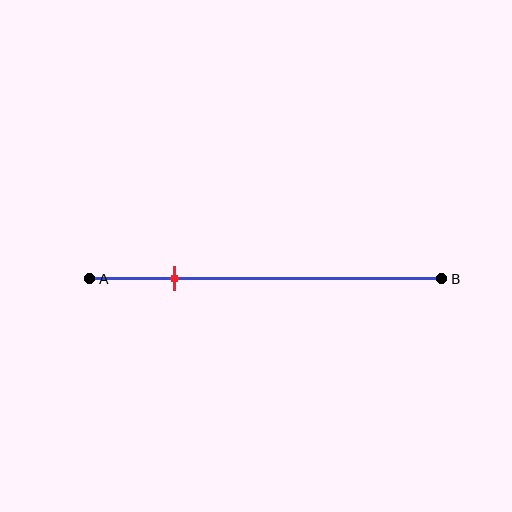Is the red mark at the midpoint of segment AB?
No, the mark is at about 25% from A, not at the 50% midpoint.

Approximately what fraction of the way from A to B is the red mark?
The red mark is approximately 25% of the way from A to B.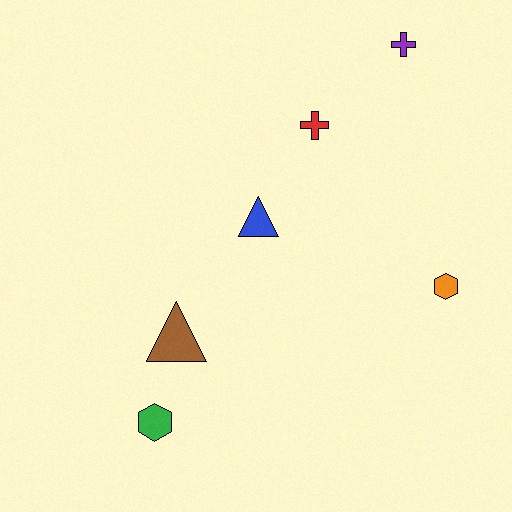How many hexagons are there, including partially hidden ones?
There are 2 hexagons.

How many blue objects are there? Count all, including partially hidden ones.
There is 1 blue object.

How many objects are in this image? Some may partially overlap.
There are 6 objects.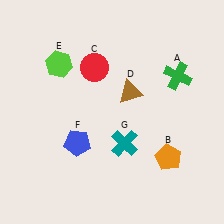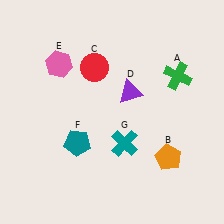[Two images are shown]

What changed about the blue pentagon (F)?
In Image 1, F is blue. In Image 2, it changed to teal.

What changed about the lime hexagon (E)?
In Image 1, E is lime. In Image 2, it changed to pink.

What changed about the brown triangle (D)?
In Image 1, D is brown. In Image 2, it changed to purple.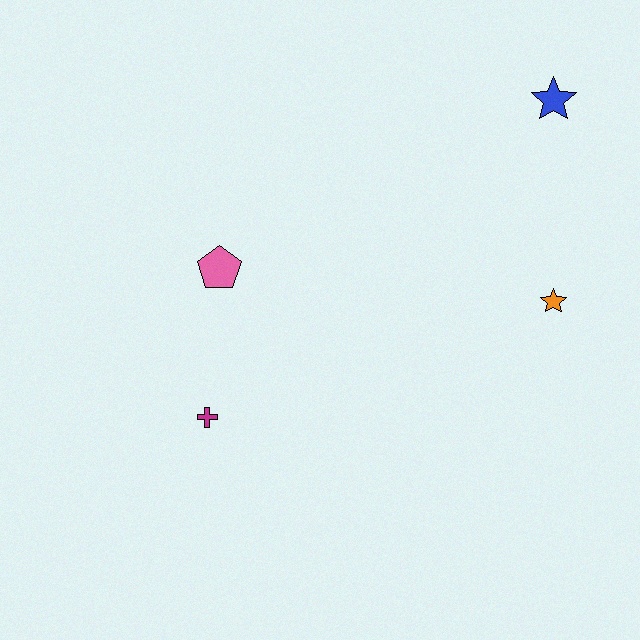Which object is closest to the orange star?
The blue star is closest to the orange star.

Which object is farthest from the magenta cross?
The blue star is farthest from the magenta cross.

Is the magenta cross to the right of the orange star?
No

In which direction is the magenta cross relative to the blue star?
The magenta cross is to the left of the blue star.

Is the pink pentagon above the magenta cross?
Yes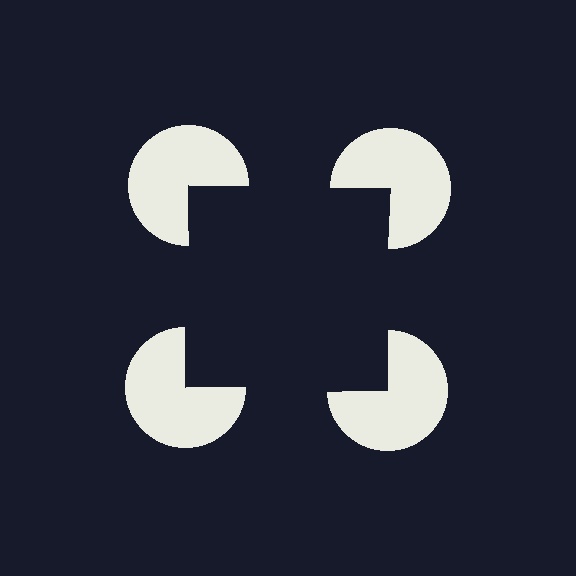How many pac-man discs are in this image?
There are 4 — one at each vertex of the illusory square.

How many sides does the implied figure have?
4 sides.